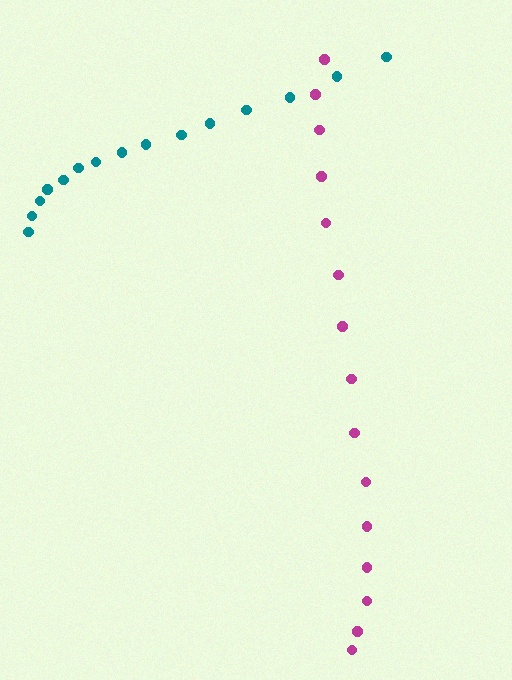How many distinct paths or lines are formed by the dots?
There are 2 distinct paths.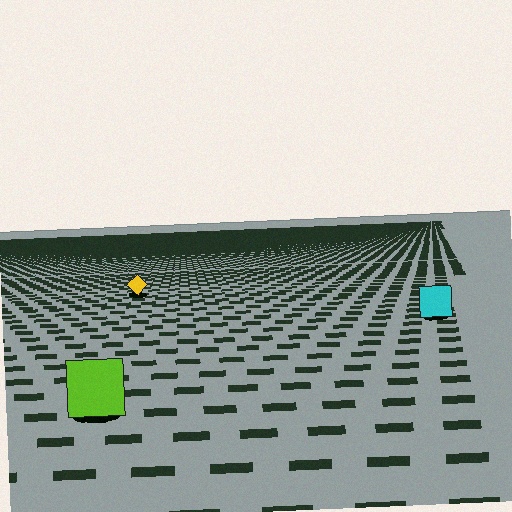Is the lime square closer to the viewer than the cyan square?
Yes. The lime square is closer — you can tell from the texture gradient: the ground texture is coarser near it.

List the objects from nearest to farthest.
From nearest to farthest: the lime square, the cyan square, the yellow diamond.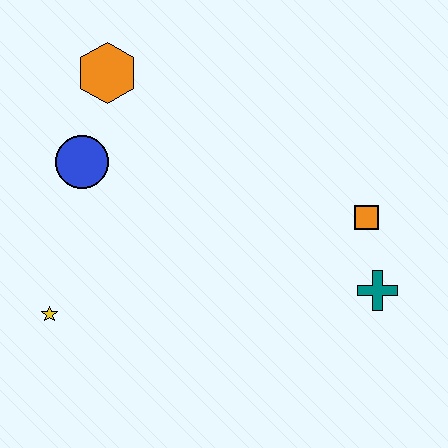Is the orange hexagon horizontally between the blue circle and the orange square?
Yes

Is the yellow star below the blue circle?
Yes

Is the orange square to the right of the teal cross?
No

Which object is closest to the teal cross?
The orange square is closest to the teal cross.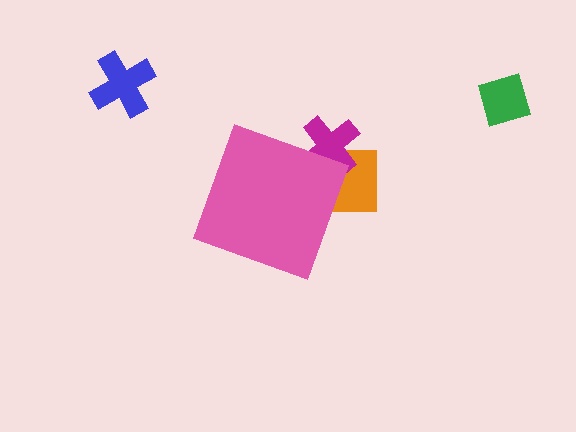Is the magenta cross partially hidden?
Yes, the magenta cross is partially hidden behind the pink diamond.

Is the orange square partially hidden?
Yes, the orange square is partially hidden behind the pink diamond.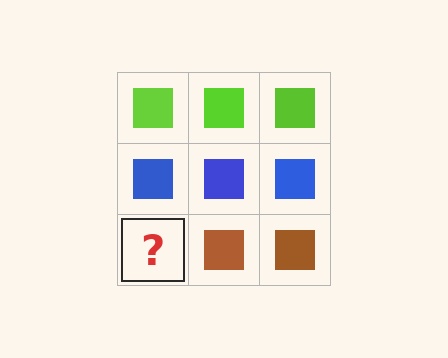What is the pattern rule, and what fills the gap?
The rule is that each row has a consistent color. The gap should be filled with a brown square.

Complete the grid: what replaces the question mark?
The question mark should be replaced with a brown square.